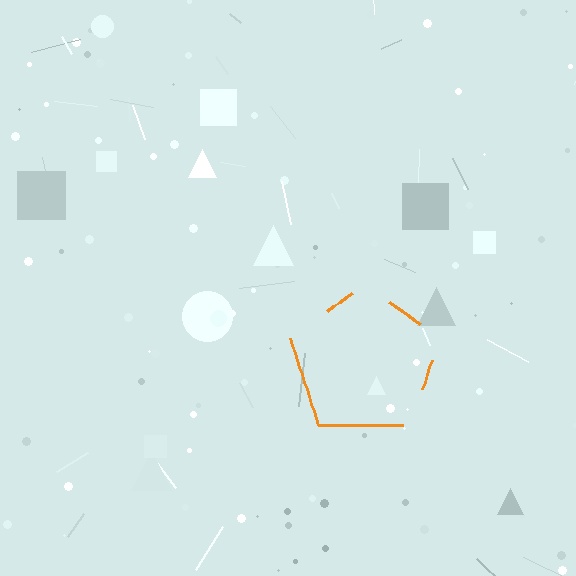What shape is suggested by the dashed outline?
The dashed outline suggests a pentagon.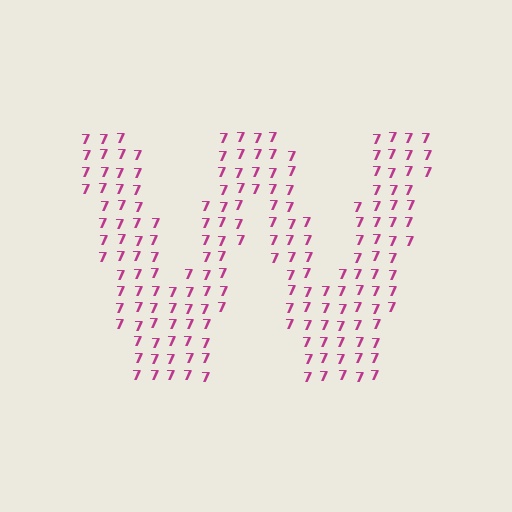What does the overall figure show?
The overall figure shows the letter W.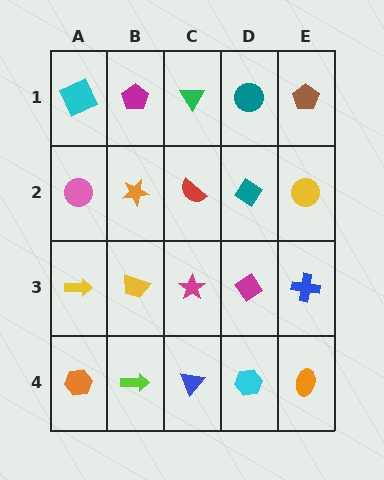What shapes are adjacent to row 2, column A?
A cyan square (row 1, column A), a yellow arrow (row 3, column A), an orange star (row 2, column B).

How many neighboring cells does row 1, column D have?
3.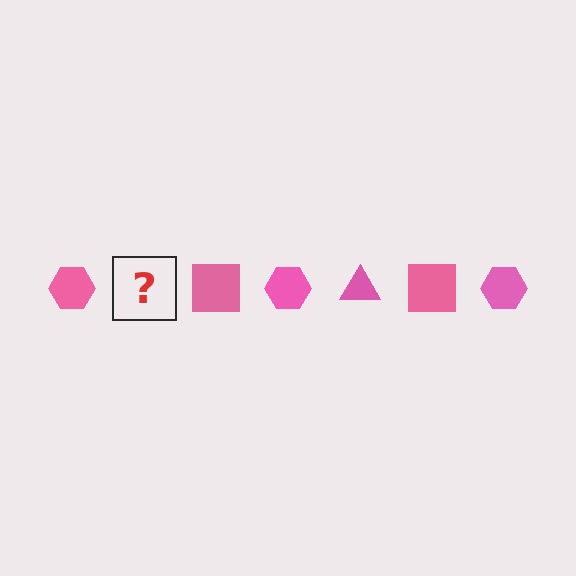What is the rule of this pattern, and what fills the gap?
The rule is that the pattern cycles through hexagon, triangle, square shapes in pink. The gap should be filled with a pink triangle.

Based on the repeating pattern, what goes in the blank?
The blank should be a pink triangle.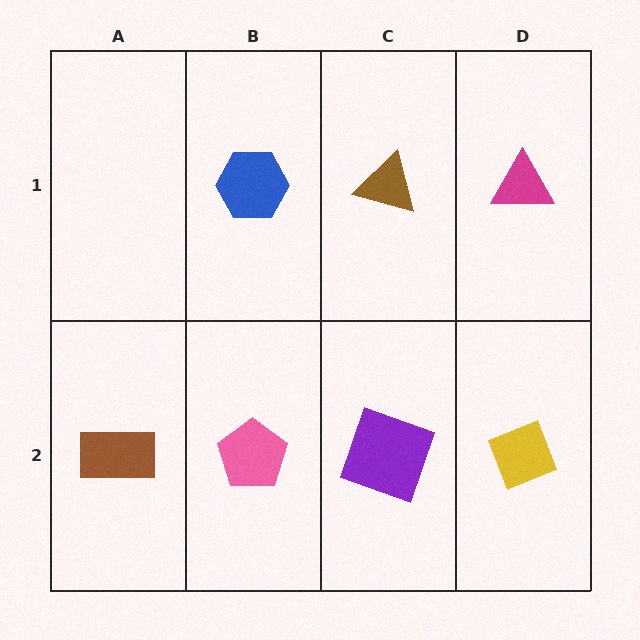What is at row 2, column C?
A purple square.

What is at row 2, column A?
A brown rectangle.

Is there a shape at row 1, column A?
No, that cell is empty.